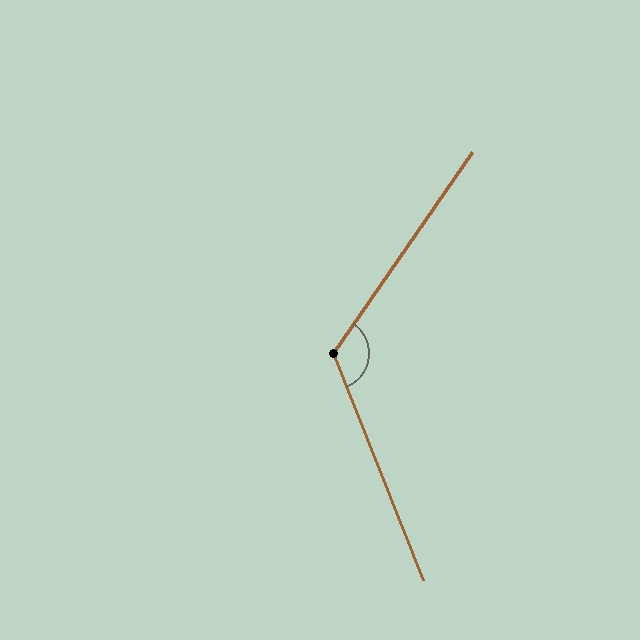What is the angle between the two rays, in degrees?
Approximately 124 degrees.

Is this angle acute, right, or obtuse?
It is obtuse.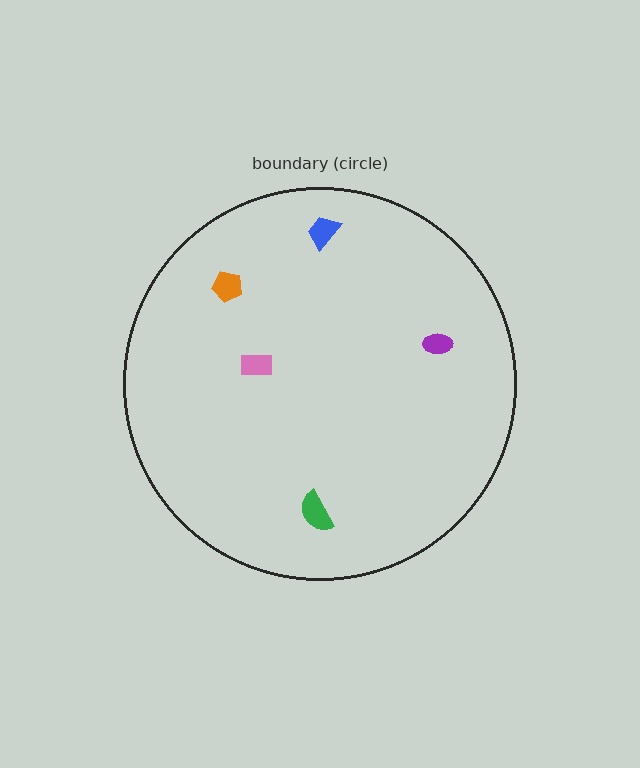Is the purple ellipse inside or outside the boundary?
Inside.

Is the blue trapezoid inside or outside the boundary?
Inside.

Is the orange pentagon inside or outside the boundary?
Inside.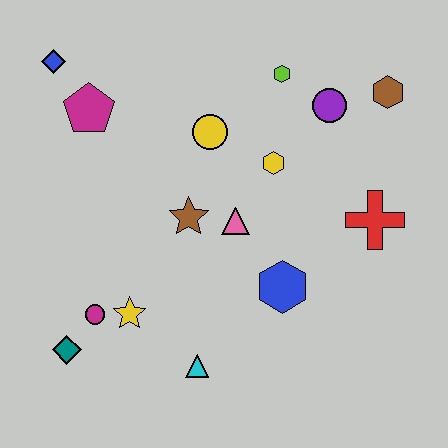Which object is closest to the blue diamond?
The magenta pentagon is closest to the blue diamond.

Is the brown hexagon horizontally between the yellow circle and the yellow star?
No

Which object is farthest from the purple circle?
The teal diamond is farthest from the purple circle.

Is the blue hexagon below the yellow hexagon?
Yes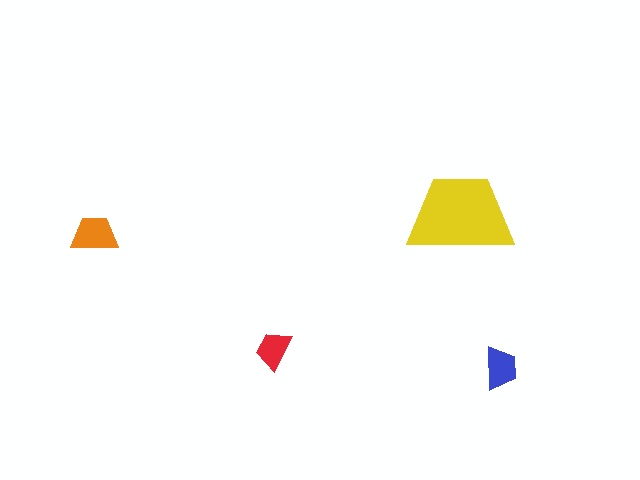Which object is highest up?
The yellow trapezoid is topmost.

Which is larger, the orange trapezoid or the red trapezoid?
The orange one.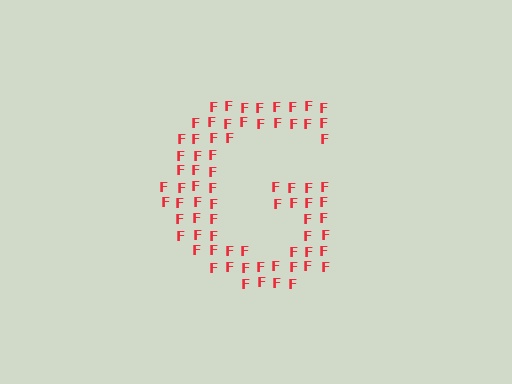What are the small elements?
The small elements are letter F's.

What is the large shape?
The large shape is the letter G.